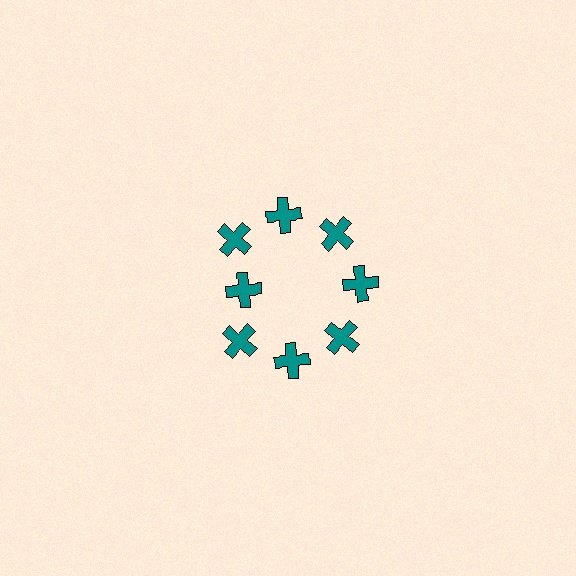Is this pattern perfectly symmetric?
No. The 8 teal crosses are arranged in a ring, but one element near the 9 o'clock position is pulled inward toward the center, breaking the 8-fold rotational symmetry.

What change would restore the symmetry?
The symmetry would be restored by moving it outward, back onto the ring so that all 8 crosses sit at equal angles and equal distance from the center.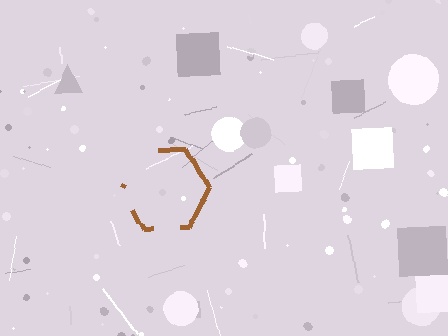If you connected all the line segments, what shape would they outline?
They would outline a hexagon.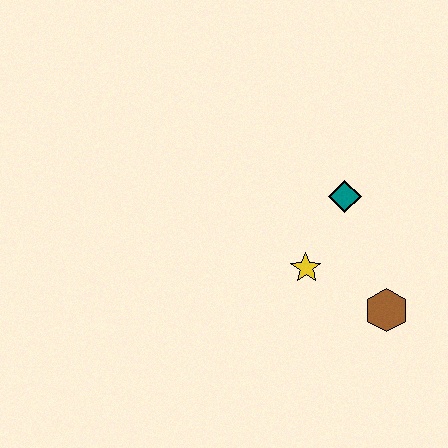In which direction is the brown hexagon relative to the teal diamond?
The brown hexagon is below the teal diamond.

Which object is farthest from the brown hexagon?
The teal diamond is farthest from the brown hexagon.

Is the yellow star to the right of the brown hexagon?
No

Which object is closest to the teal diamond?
The yellow star is closest to the teal diamond.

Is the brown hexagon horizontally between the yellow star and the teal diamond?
No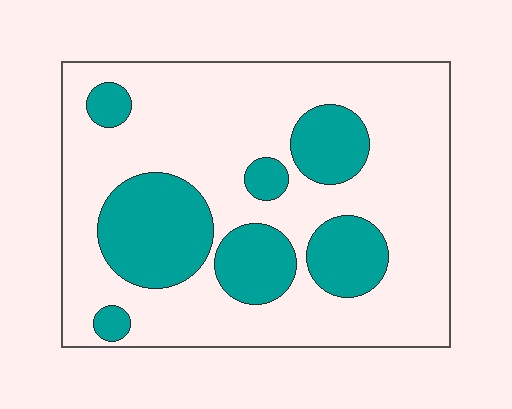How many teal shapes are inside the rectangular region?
7.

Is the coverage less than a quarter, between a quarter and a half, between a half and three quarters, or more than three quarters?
Between a quarter and a half.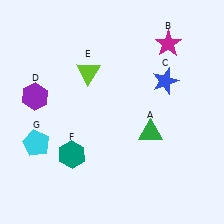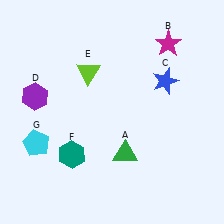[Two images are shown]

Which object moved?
The green triangle (A) moved left.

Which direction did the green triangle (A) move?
The green triangle (A) moved left.